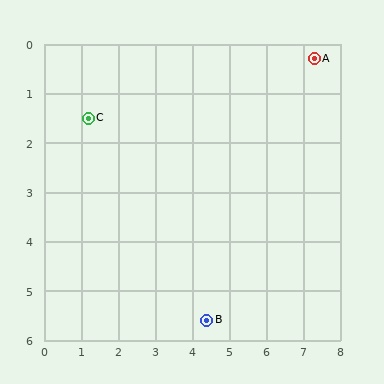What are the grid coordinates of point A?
Point A is at approximately (7.3, 0.3).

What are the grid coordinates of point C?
Point C is at approximately (1.2, 1.5).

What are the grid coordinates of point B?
Point B is at approximately (4.4, 5.6).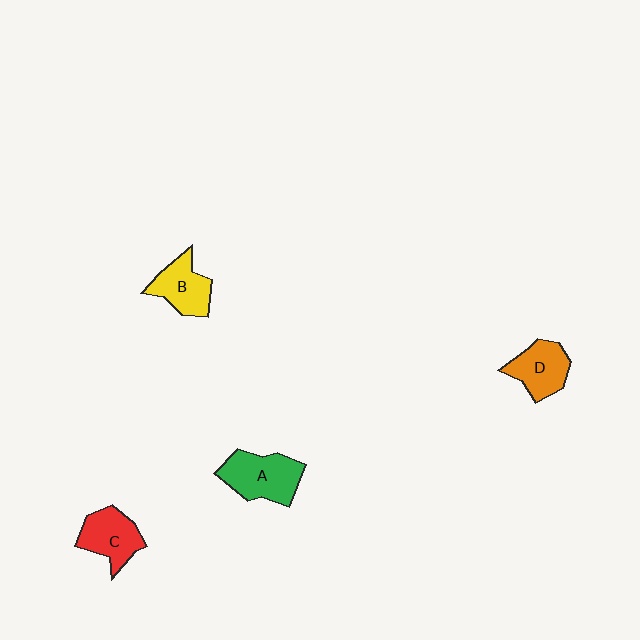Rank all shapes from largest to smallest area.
From largest to smallest: A (green), C (red), D (orange), B (yellow).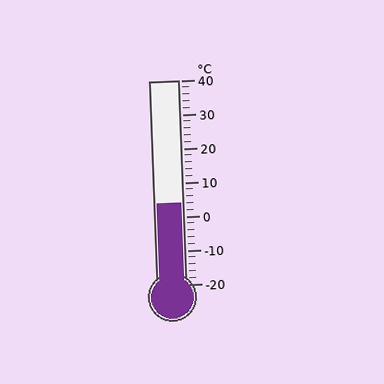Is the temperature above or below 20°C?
The temperature is below 20°C.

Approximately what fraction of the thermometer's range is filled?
The thermometer is filled to approximately 40% of its range.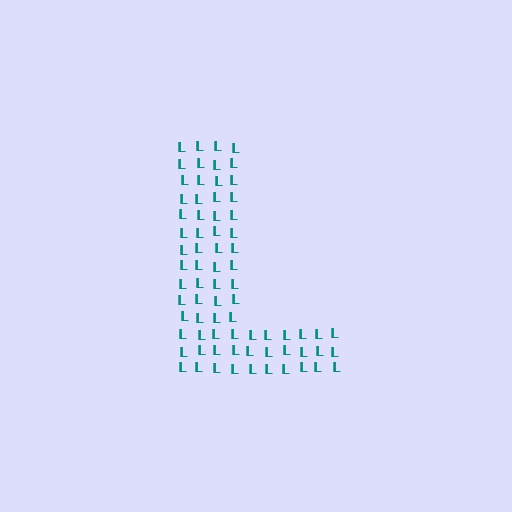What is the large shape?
The large shape is the letter L.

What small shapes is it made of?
It is made of small letter L's.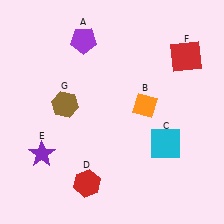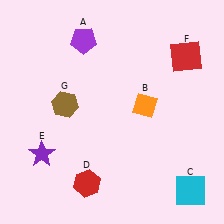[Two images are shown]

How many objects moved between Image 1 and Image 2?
1 object moved between the two images.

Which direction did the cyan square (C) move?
The cyan square (C) moved down.